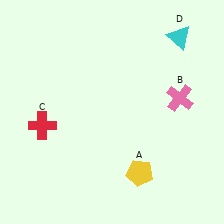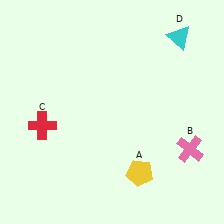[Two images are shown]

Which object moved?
The pink cross (B) moved down.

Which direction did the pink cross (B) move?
The pink cross (B) moved down.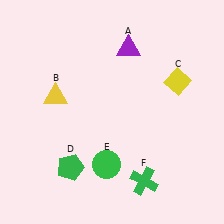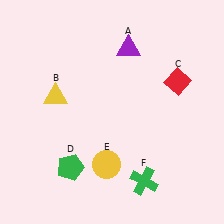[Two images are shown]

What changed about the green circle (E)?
In Image 1, E is green. In Image 2, it changed to yellow.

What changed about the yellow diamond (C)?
In Image 1, C is yellow. In Image 2, it changed to red.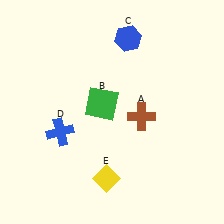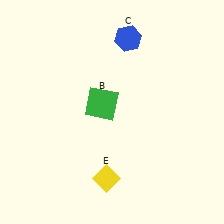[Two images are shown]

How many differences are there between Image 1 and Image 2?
There are 2 differences between the two images.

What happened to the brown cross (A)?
The brown cross (A) was removed in Image 2. It was in the bottom-right area of Image 1.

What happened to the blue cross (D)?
The blue cross (D) was removed in Image 2. It was in the bottom-left area of Image 1.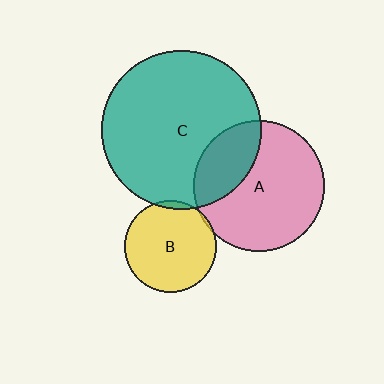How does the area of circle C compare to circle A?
Approximately 1.5 times.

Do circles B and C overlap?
Yes.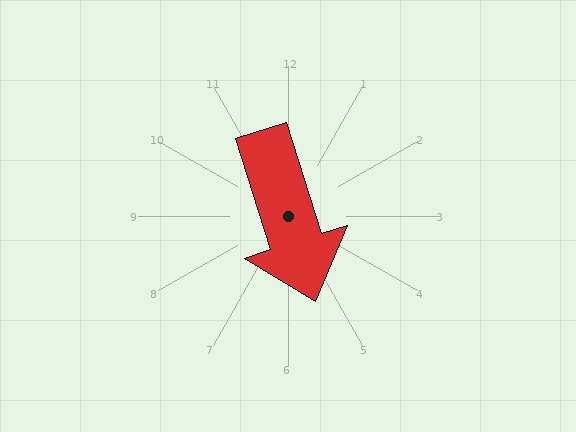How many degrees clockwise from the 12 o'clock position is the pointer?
Approximately 162 degrees.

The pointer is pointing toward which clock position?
Roughly 5 o'clock.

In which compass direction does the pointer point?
South.